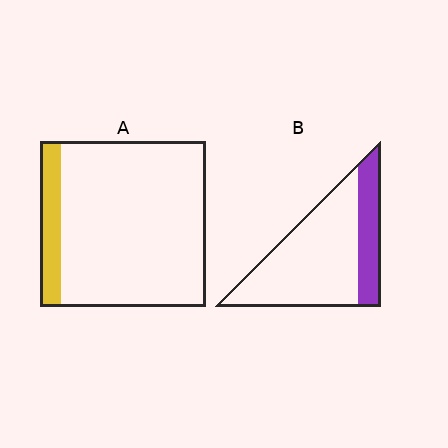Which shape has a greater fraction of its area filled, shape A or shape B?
Shape B.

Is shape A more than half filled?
No.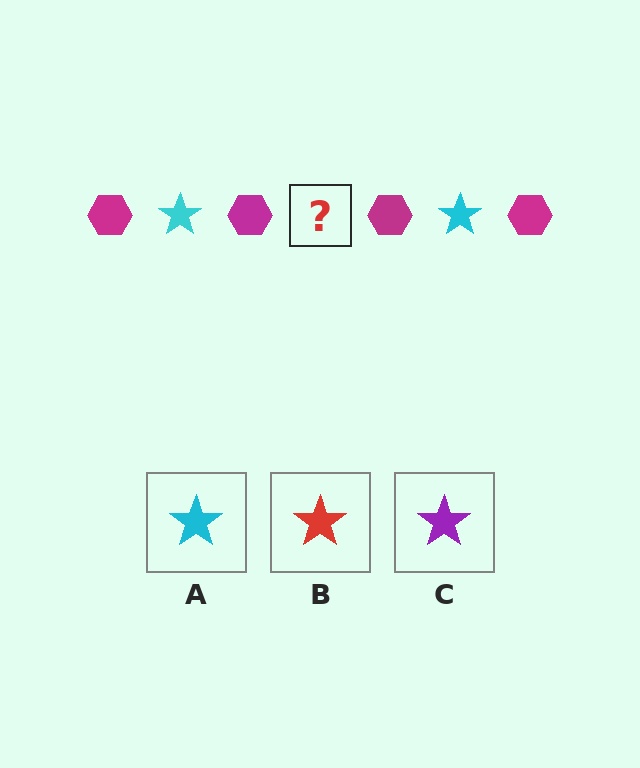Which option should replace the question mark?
Option A.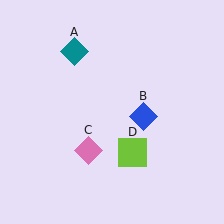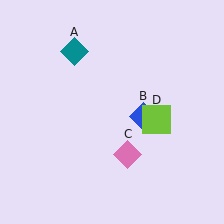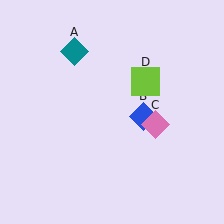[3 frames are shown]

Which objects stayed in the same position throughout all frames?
Teal diamond (object A) and blue diamond (object B) remained stationary.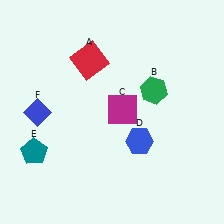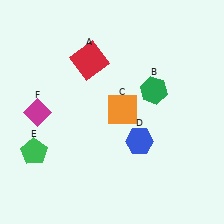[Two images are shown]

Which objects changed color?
C changed from magenta to orange. E changed from teal to green. F changed from blue to magenta.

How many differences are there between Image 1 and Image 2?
There are 3 differences between the two images.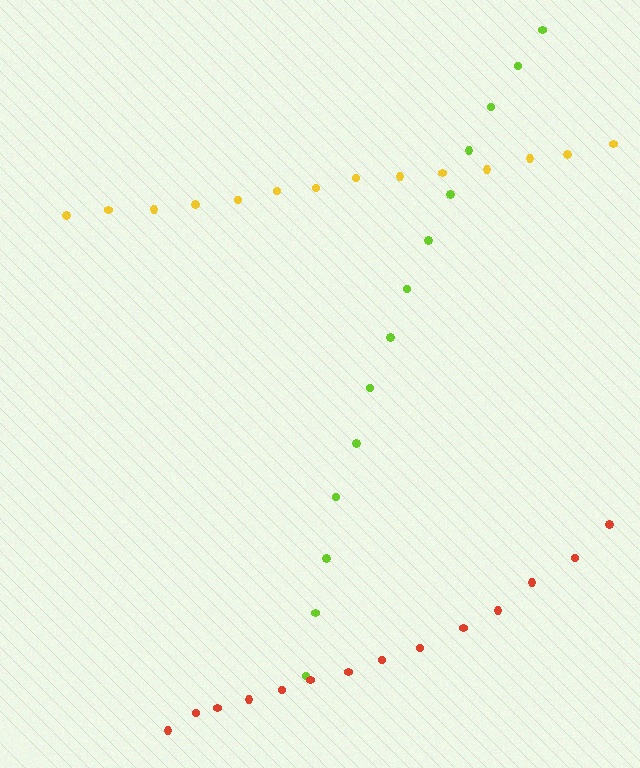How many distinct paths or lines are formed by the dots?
There are 3 distinct paths.